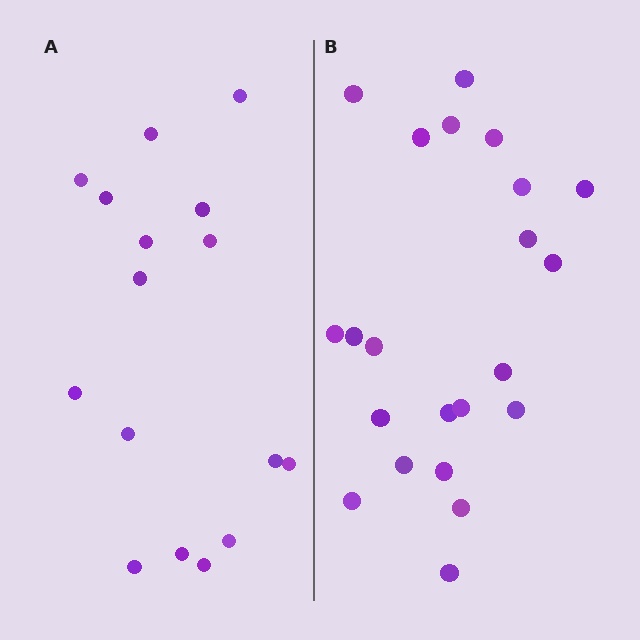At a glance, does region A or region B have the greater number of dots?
Region B (the right region) has more dots.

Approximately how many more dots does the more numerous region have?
Region B has about 6 more dots than region A.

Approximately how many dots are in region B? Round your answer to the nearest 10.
About 20 dots. (The exact count is 22, which rounds to 20.)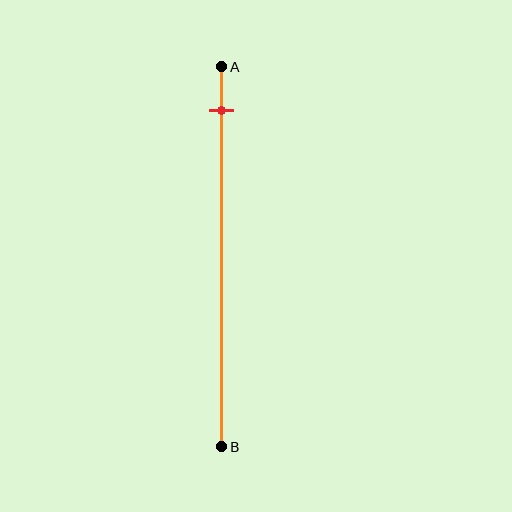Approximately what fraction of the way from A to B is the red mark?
The red mark is approximately 10% of the way from A to B.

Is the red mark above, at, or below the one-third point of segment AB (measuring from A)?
The red mark is above the one-third point of segment AB.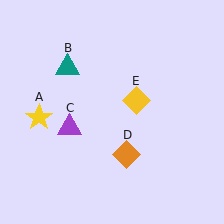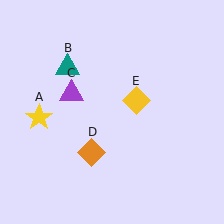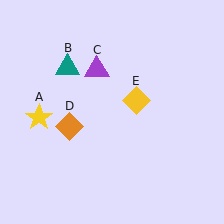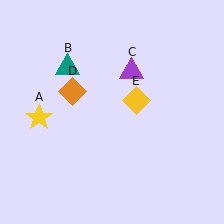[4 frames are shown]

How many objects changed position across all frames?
2 objects changed position: purple triangle (object C), orange diamond (object D).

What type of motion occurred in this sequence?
The purple triangle (object C), orange diamond (object D) rotated clockwise around the center of the scene.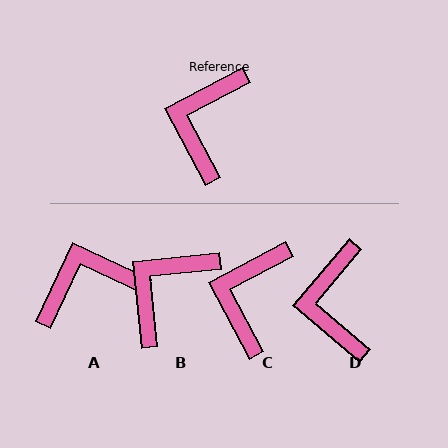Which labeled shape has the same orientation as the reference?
C.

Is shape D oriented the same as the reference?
No, it is off by about 22 degrees.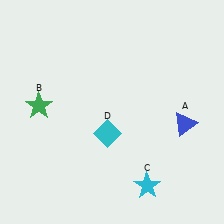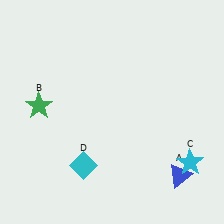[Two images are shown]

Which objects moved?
The objects that moved are: the blue triangle (A), the cyan star (C), the cyan diamond (D).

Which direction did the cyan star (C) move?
The cyan star (C) moved right.